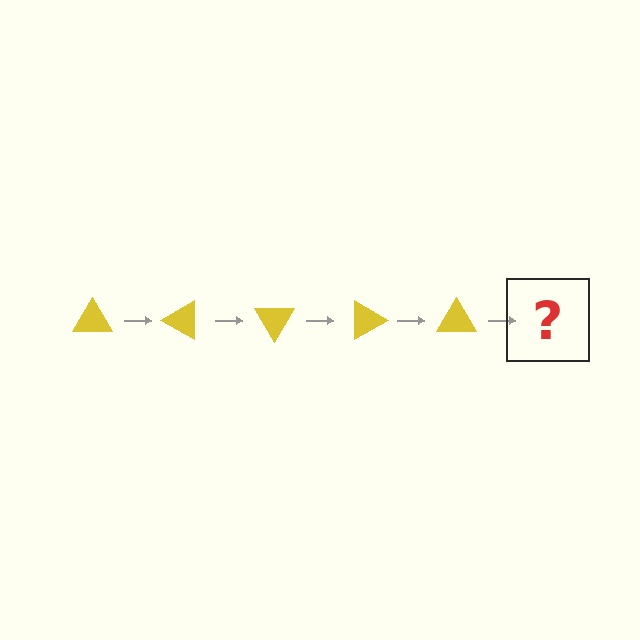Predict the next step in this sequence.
The next step is a yellow triangle rotated 150 degrees.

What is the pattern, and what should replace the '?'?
The pattern is that the triangle rotates 30 degrees each step. The '?' should be a yellow triangle rotated 150 degrees.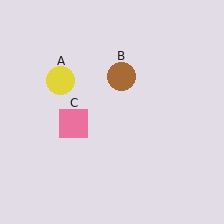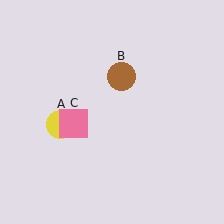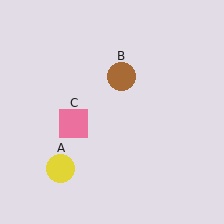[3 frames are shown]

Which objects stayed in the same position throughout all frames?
Brown circle (object B) and pink square (object C) remained stationary.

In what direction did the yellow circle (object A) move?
The yellow circle (object A) moved down.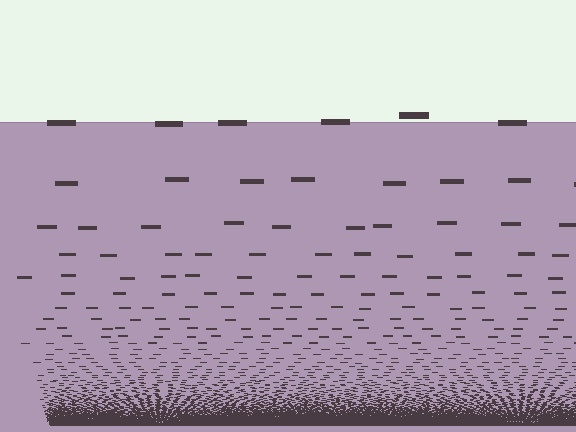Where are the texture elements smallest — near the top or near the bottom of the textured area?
Near the bottom.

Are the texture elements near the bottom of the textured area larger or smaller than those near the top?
Smaller. The gradient is inverted — elements near the bottom are smaller and denser.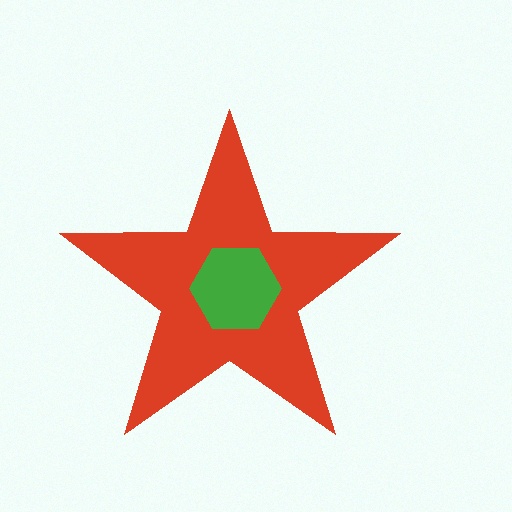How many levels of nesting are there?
2.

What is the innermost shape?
The green hexagon.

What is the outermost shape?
The red star.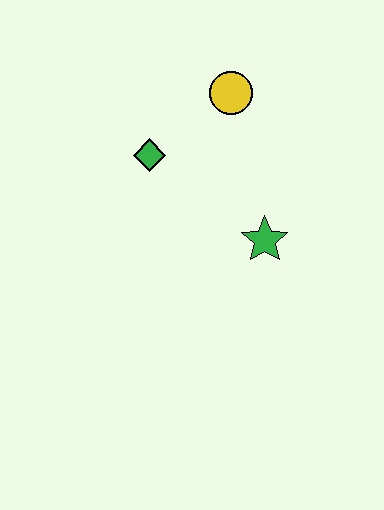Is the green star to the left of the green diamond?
No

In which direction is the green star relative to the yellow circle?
The green star is below the yellow circle.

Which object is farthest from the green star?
The yellow circle is farthest from the green star.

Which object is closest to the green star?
The green diamond is closest to the green star.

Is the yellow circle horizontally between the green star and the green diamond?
Yes